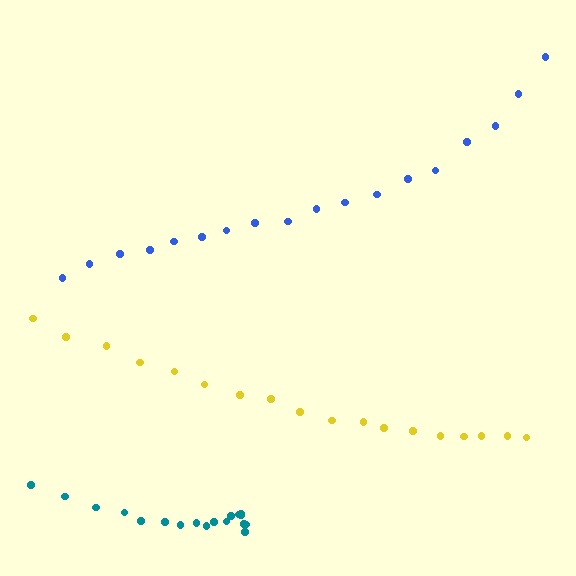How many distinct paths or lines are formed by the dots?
There are 3 distinct paths.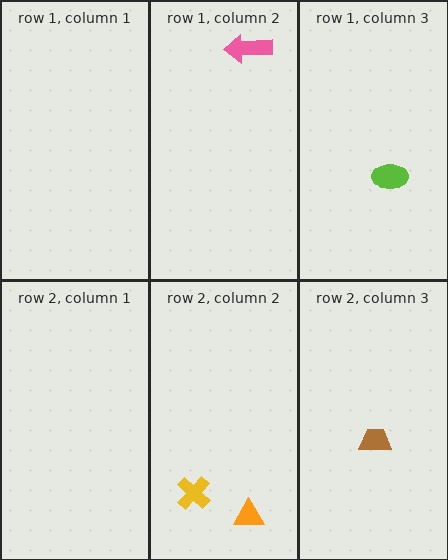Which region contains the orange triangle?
The row 2, column 2 region.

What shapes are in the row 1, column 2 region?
The pink arrow.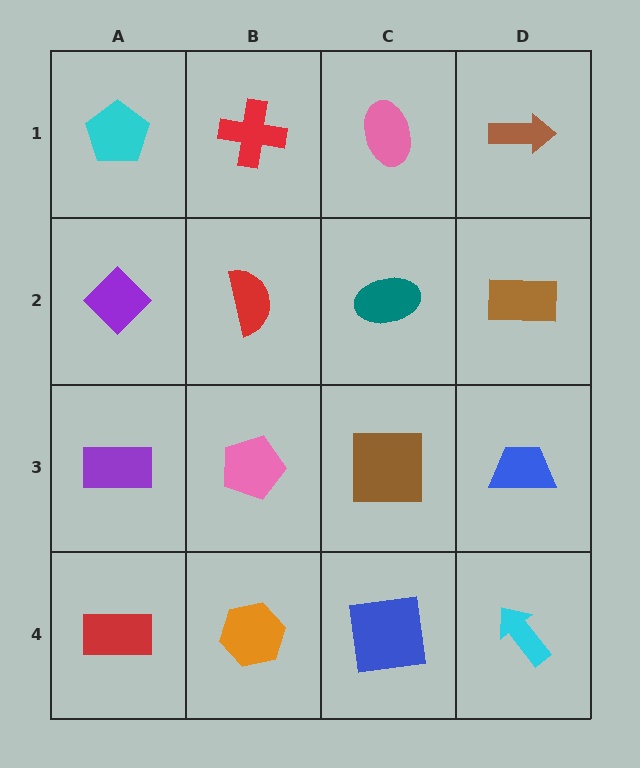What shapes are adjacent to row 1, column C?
A teal ellipse (row 2, column C), a red cross (row 1, column B), a brown arrow (row 1, column D).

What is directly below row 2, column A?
A purple rectangle.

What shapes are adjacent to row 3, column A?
A purple diamond (row 2, column A), a red rectangle (row 4, column A), a pink pentagon (row 3, column B).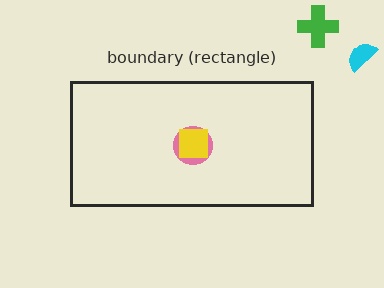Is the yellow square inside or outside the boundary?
Inside.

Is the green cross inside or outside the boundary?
Outside.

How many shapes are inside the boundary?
2 inside, 2 outside.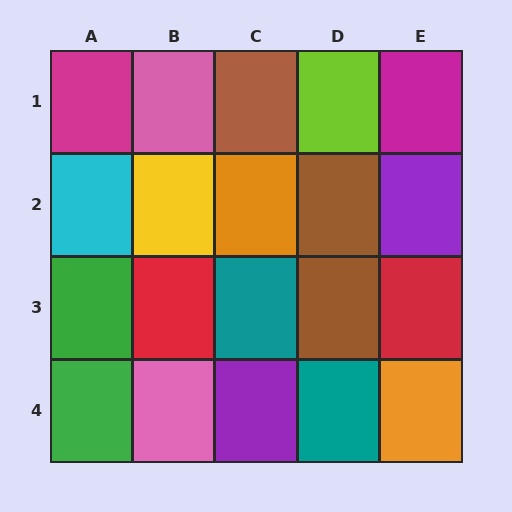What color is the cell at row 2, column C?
Orange.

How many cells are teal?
2 cells are teal.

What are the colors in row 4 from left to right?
Green, pink, purple, teal, orange.